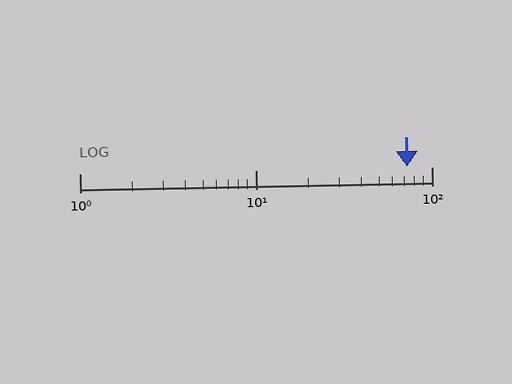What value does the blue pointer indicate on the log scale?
The pointer indicates approximately 73.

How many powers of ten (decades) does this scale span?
The scale spans 2 decades, from 1 to 100.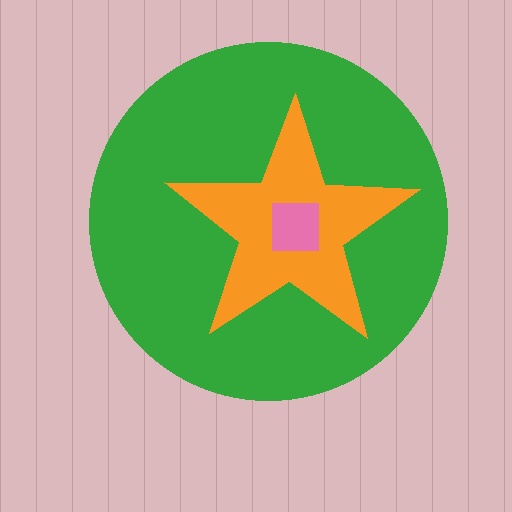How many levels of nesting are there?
3.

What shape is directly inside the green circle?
The orange star.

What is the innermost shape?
The pink square.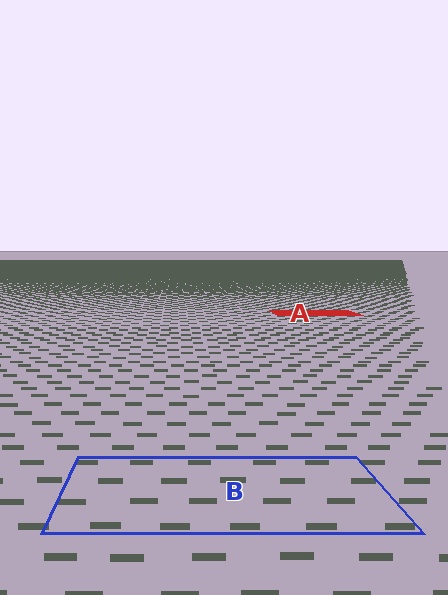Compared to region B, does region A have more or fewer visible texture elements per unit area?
Region A has more texture elements per unit area — they are packed more densely because it is farther away.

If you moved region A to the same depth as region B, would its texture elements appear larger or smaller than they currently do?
They would appear larger. At a closer depth, the same texture elements are projected at a bigger on-screen size.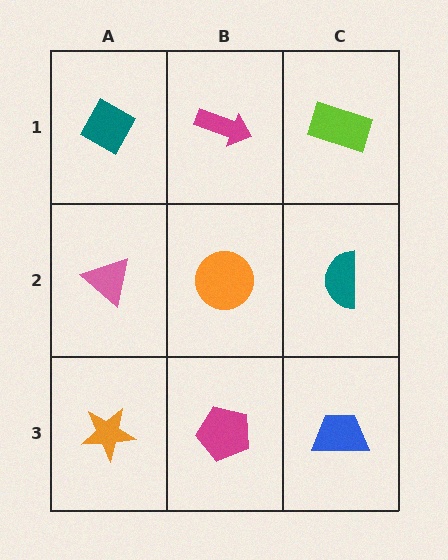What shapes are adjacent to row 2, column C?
A lime rectangle (row 1, column C), a blue trapezoid (row 3, column C), an orange circle (row 2, column B).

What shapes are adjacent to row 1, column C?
A teal semicircle (row 2, column C), a magenta arrow (row 1, column B).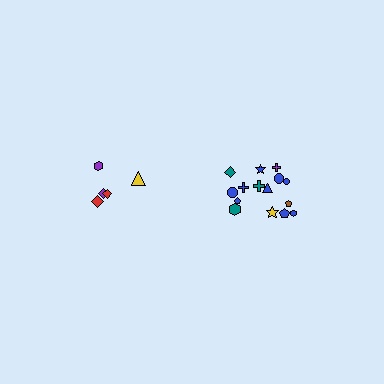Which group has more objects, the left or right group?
The right group.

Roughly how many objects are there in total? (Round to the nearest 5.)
Roughly 20 objects in total.